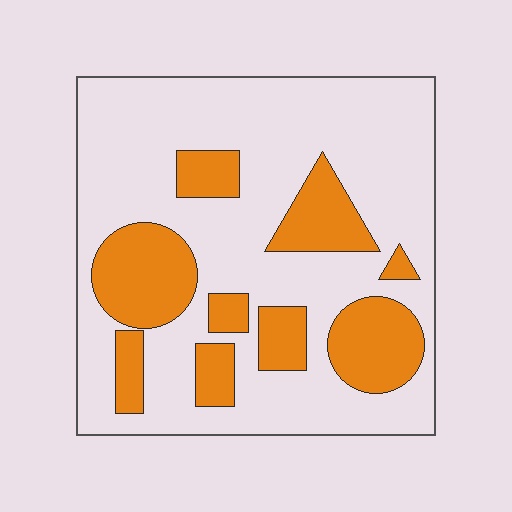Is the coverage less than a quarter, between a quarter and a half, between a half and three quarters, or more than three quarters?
Between a quarter and a half.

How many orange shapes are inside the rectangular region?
9.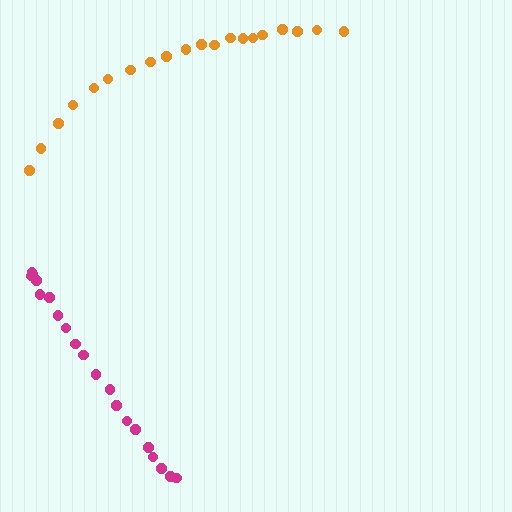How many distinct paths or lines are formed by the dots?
There are 2 distinct paths.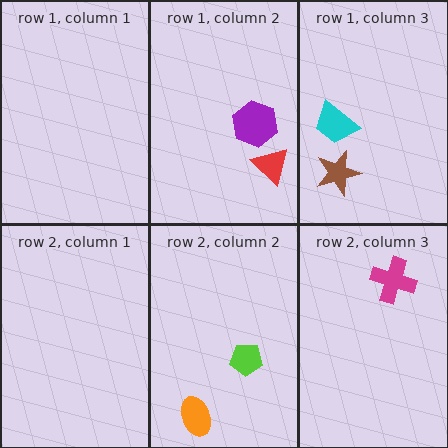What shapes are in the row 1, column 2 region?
The red triangle, the purple hexagon.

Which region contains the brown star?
The row 1, column 3 region.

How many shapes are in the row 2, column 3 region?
1.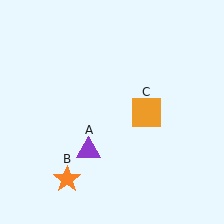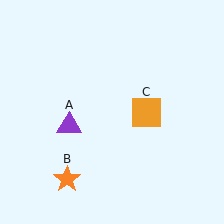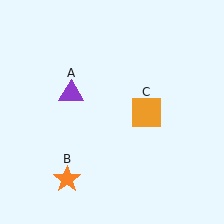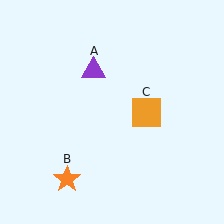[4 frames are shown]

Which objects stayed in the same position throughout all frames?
Orange star (object B) and orange square (object C) remained stationary.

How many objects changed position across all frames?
1 object changed position: purple triangle (object A).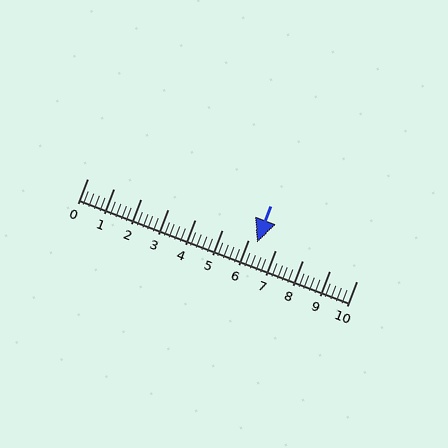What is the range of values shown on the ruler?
The ruler shows values from 0 to 10.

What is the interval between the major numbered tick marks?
The major tick marks are spaced 1 units apart.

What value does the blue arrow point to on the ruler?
The blue arrow points to approximately 6.3.